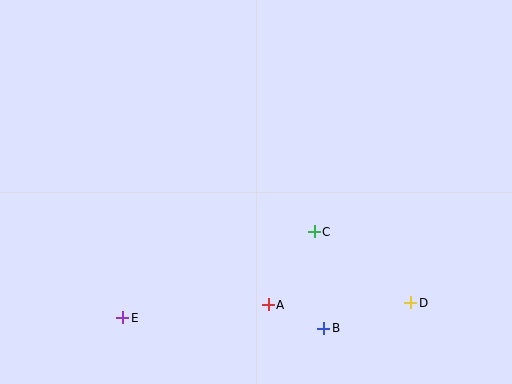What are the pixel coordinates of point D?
Point D is at (411, 303).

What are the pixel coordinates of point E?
Point E is at (122, 318).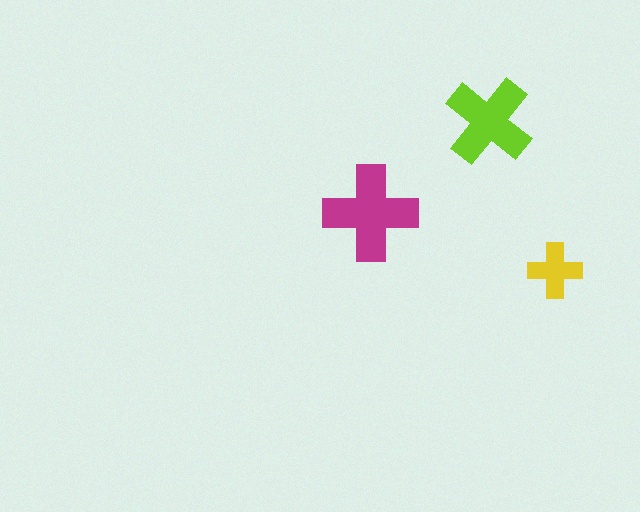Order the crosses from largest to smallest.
the magenta one, the lime one, the yellow one.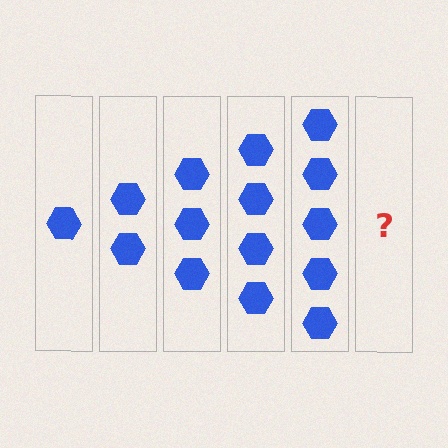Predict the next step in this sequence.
The next step is 6 hexagons.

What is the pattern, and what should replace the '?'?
The pattern is that each step adds one more hexagon. The '?' should be 6 hexagons.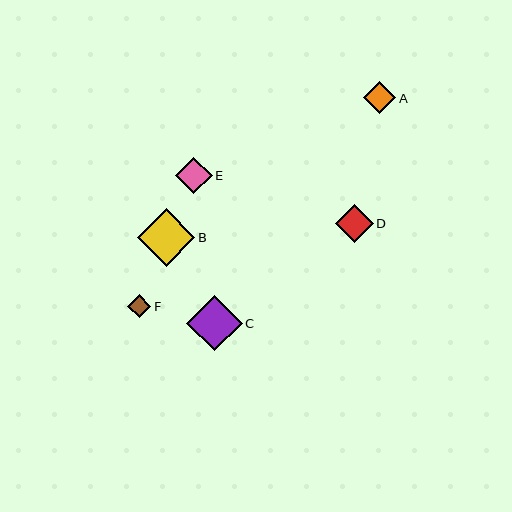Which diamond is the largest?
Diamond B is the largest with a size of approximately 58 pixels.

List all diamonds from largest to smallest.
From largest to smallest: B, C, D, E, A, F.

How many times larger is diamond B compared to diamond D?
Diamond B is approximately 1.5 times the size of diamond D.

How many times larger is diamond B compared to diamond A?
Diamond B is approximately 1.8 times the size of diamond A.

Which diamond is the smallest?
Diamond F is the smallest with a size of approximately 23 pixels.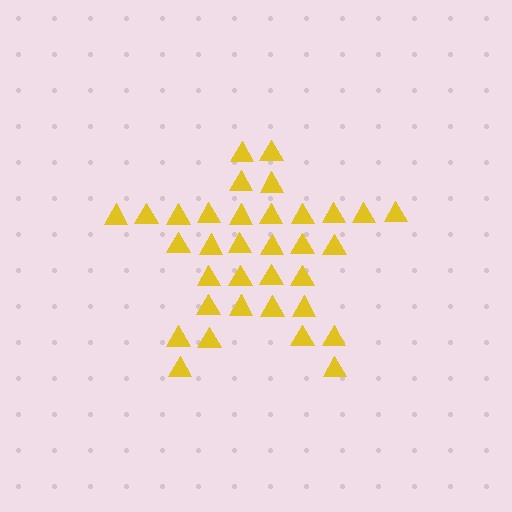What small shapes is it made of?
It is made of small triangles.